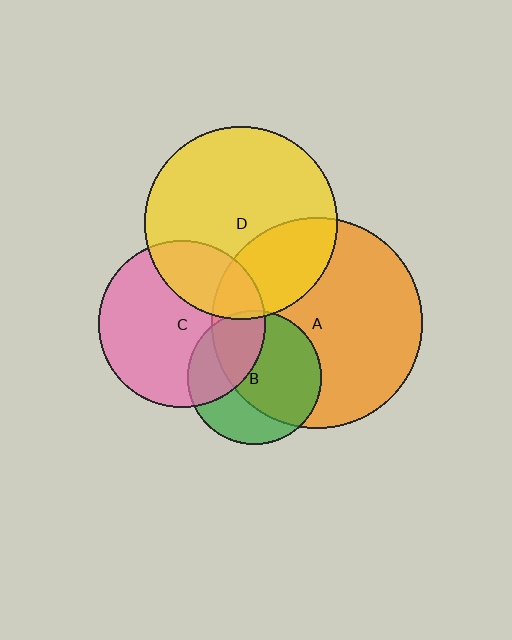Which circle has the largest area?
Circle A (orange).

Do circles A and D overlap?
Yes.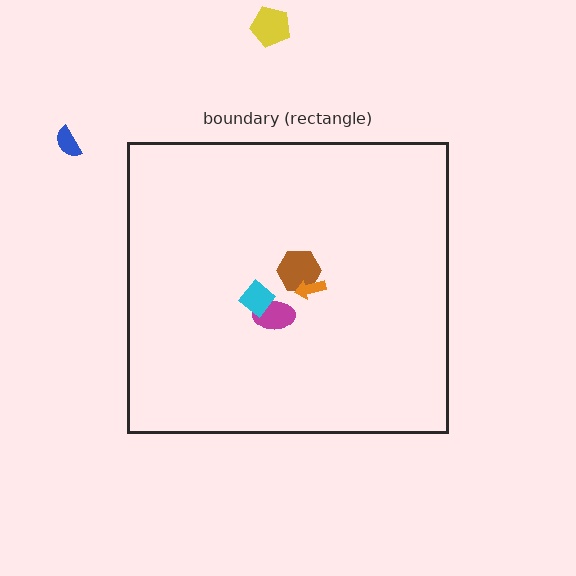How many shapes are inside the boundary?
4 inside, 2 outside.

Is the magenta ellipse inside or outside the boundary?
Inside.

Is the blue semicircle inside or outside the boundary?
Outside.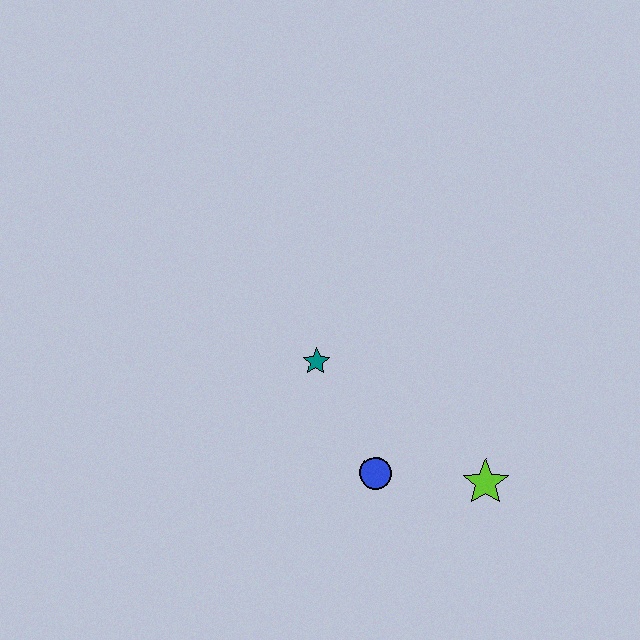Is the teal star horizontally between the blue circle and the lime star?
No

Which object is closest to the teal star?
The blue circle is closest to the teal star.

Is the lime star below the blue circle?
Yes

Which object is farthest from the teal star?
The lime star is farthest from the teal star.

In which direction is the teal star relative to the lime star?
The teal star is to the left of the lime star.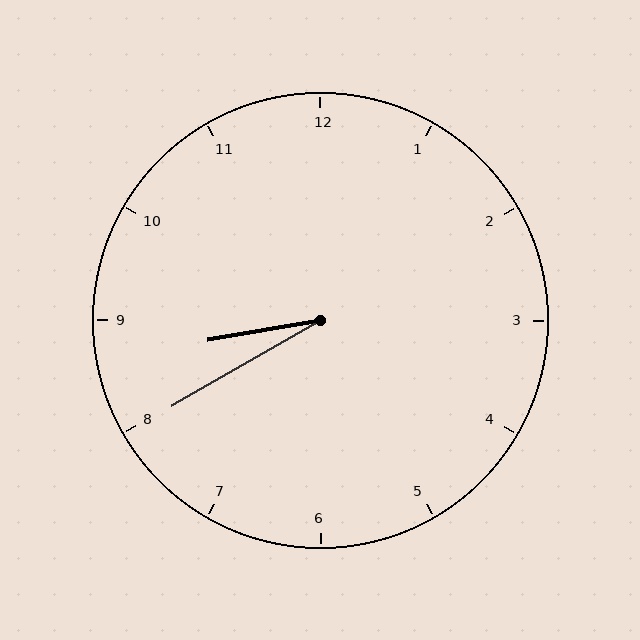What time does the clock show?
8:40.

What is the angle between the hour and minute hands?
Approximately 20 degrees.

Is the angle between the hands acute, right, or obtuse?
It is acute.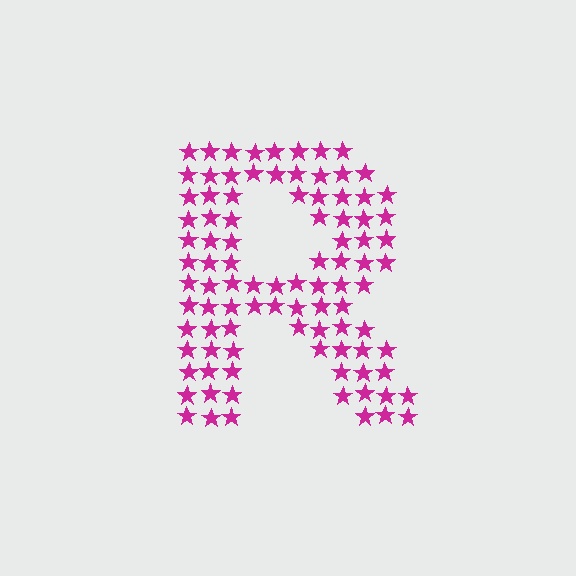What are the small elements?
The small elements are stars.